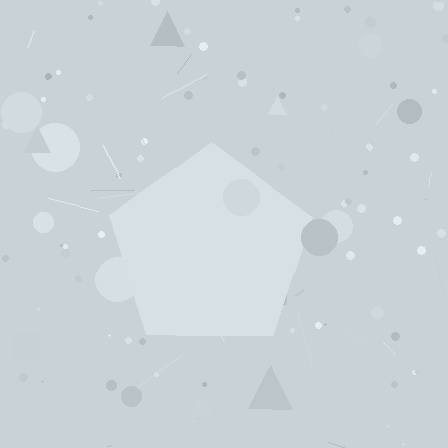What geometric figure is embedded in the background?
A pentagon is embedded in the background.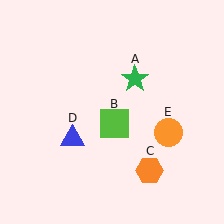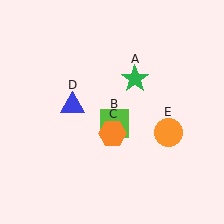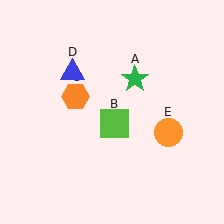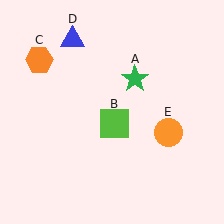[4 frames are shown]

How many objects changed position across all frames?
2 objects changed position: orange hexagon (object C), blue triangle (object D).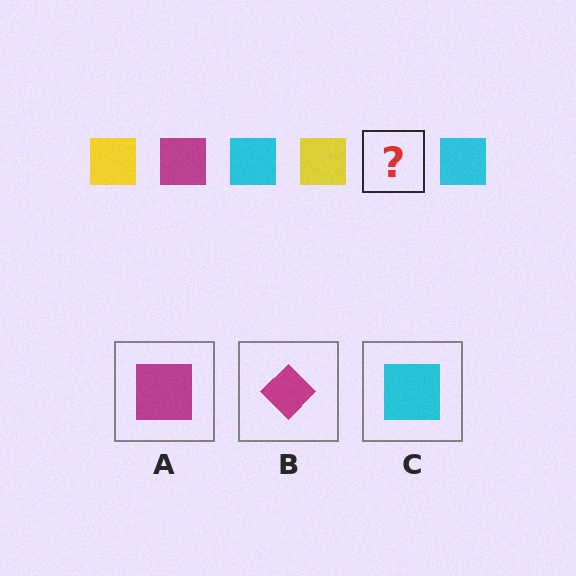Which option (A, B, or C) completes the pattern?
A.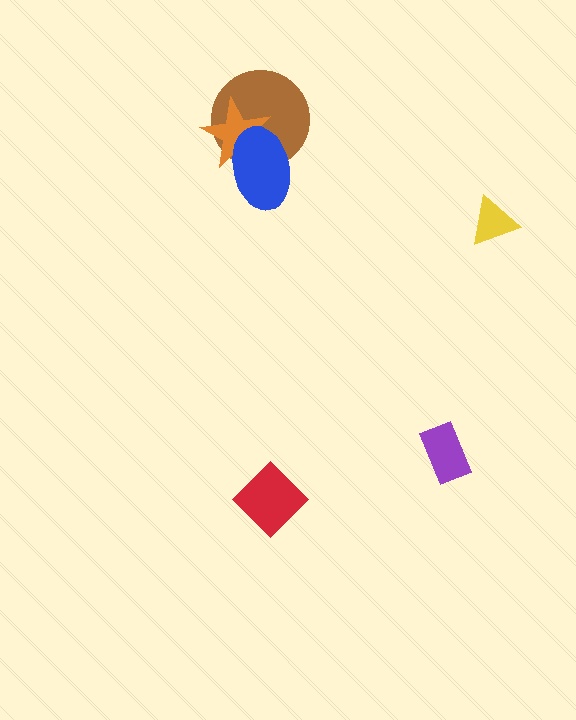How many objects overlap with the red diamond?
0 objects overlap with the red diamond.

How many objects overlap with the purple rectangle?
0 objects overlap with the purple rectangle.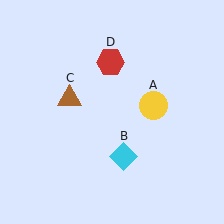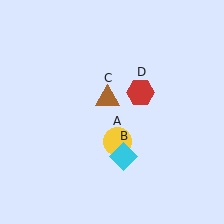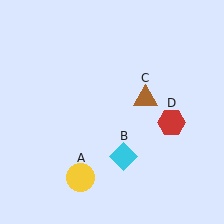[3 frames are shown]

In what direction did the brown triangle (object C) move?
The brown triangle (object C) moved right.